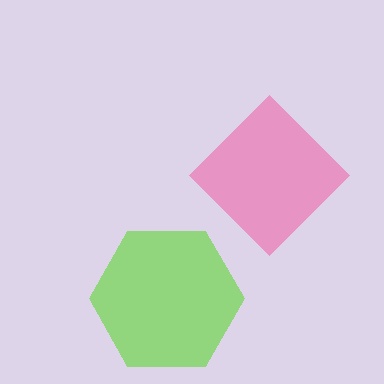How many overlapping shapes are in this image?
There are 2 overlapping shapes in the image.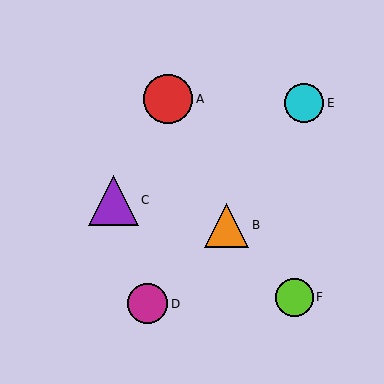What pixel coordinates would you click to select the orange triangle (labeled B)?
Click at (227, 225) to select the orange triangle B.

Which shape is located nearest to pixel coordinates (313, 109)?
The cyan circle (labeled E) at (304, 103) is nearest to that location.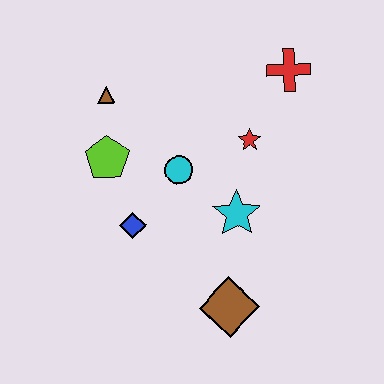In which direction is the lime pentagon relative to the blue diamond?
The lime pentagon is above the blue diamond.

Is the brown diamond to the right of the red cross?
No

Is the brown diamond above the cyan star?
No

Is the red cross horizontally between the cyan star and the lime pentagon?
No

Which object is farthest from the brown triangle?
The brown diamond is farthest from the brown triangle.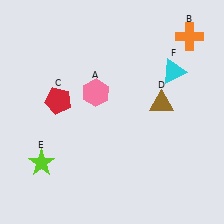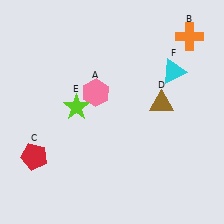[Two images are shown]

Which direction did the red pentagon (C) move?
The red pentagon (C) moved down.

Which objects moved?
The objects that moved are: the red pentagon (C), the lime star (E).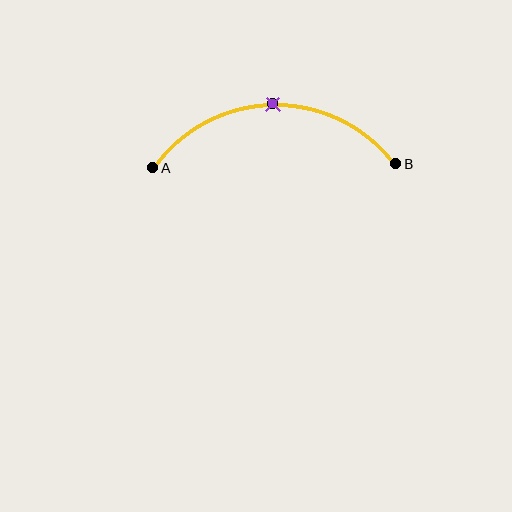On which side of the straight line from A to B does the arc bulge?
The arc bulges above the straight line connecting A and B.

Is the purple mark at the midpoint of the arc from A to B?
Yes. The purple mark lies on the arc at equal arc-length from both A and B — it is the arc midpoint.